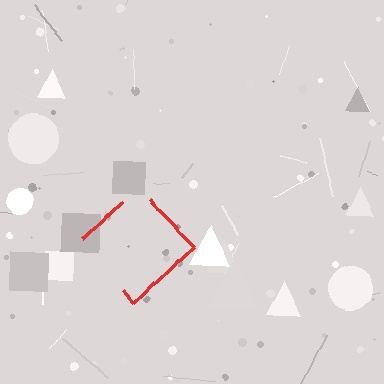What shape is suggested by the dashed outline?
The dashed outline suggests a diamond.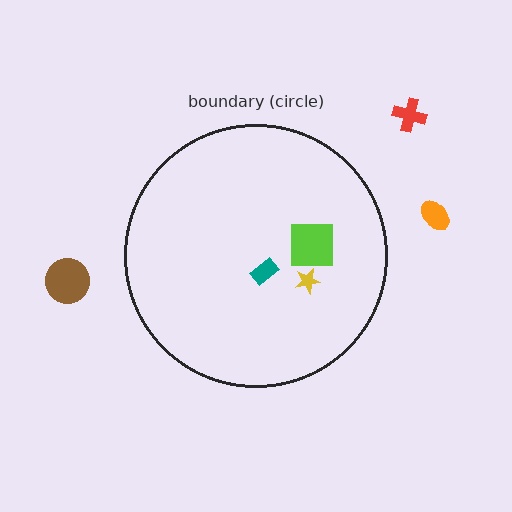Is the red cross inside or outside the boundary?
Outside.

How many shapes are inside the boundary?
3 inside, 3 outside.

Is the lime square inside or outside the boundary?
Inside.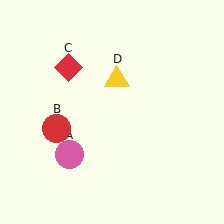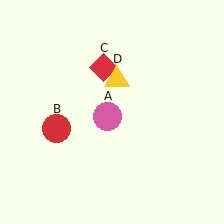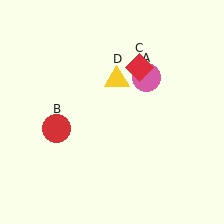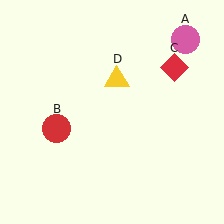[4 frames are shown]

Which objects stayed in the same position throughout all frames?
Red circle (object B) and yellow triangle (object D) remained stationary.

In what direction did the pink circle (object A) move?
The pink circle (object A) moved up and to the right.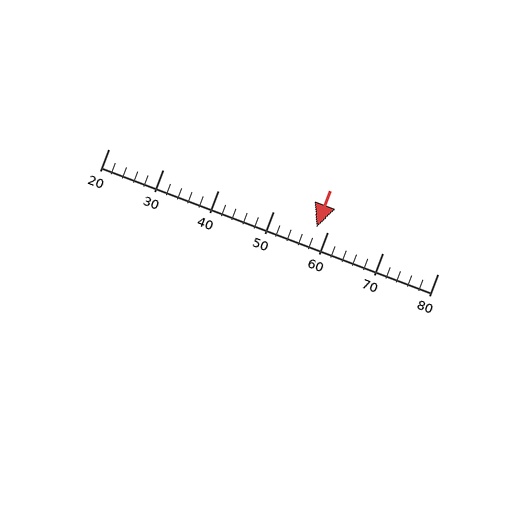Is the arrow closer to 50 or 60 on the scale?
The arrow is closer to 60.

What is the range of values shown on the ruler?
The ruler shows values from 20 to 80.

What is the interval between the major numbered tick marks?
The major tick marks are spaced 10 units apart.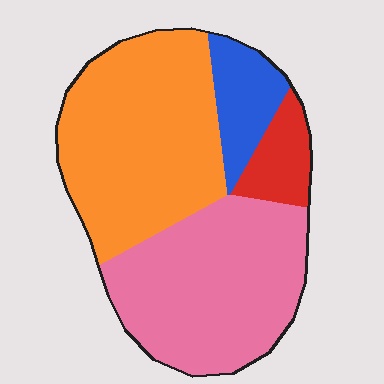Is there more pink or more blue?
Pink.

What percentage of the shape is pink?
Pink covers roughly 40% of the shape.